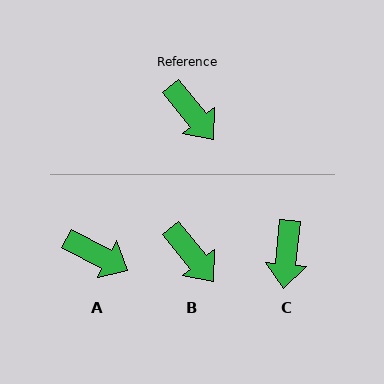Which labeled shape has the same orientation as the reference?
B.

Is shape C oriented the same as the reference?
No, it is off by about 45 degrees.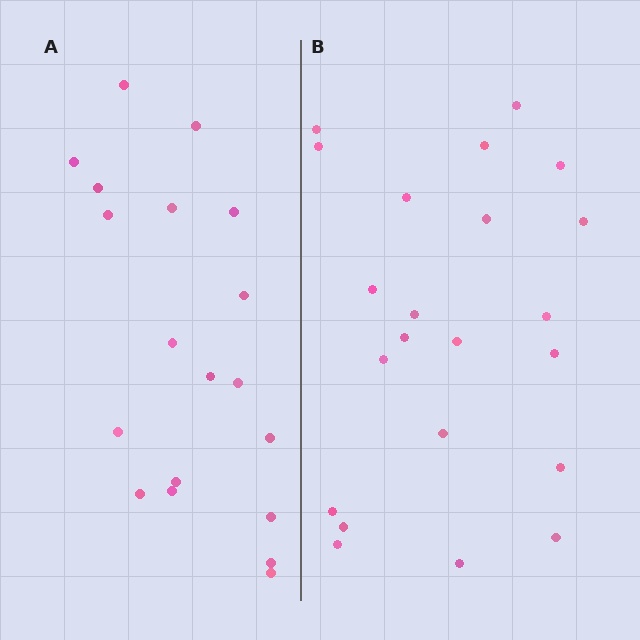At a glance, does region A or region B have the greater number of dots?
Region B (the right region) has more dots.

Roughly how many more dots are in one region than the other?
Region B has just a few more — roughly 2 or 3 more dots than region A.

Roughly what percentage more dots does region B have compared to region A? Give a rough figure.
About 15% more.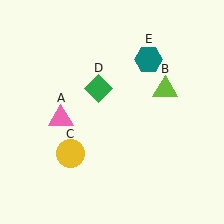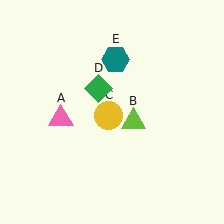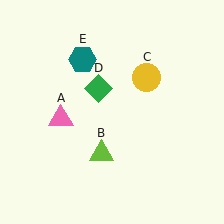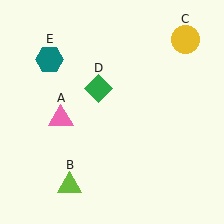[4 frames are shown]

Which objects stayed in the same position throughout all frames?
Pink triangle (object A) and green diamond (object D) remained stationary.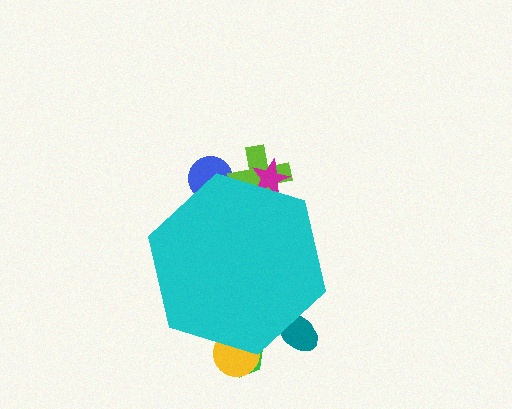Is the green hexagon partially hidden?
Yes, the green hexagon is partially hidden behind the cyan hexagon.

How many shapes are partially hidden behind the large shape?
6 shapes are partially hidden.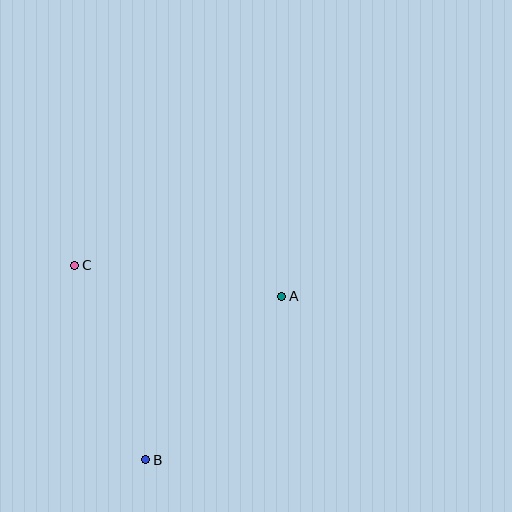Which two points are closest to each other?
Points B and C are closest to each other.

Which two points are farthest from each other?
Points A and B are farthest from each other.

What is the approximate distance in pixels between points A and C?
The distance between A and C is approximately 209 pixels.